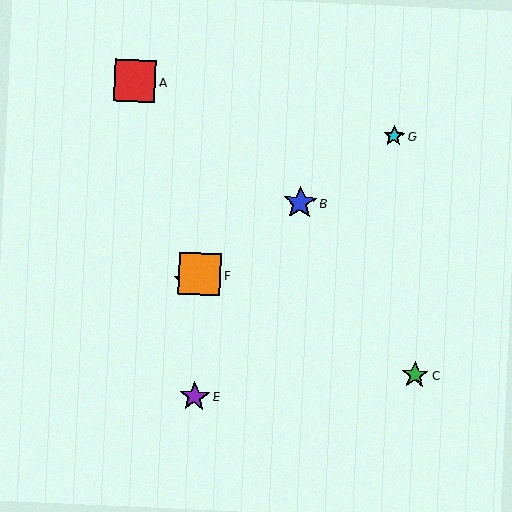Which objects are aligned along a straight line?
Objects B, D, F, G are aligned along a straight line.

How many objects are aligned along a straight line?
4 objects (B, D, F, G) are aligned along a straight line.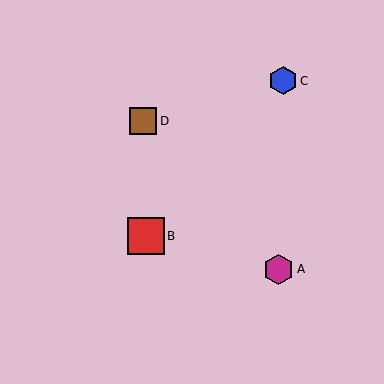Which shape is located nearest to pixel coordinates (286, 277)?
The magenta hexagon (labeled A) at (279, 269) is nearest to that location.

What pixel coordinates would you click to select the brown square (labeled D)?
Click at (143, 121) to select the brown square D.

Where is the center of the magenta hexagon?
The center of the magenta hexagon is at (279, 269).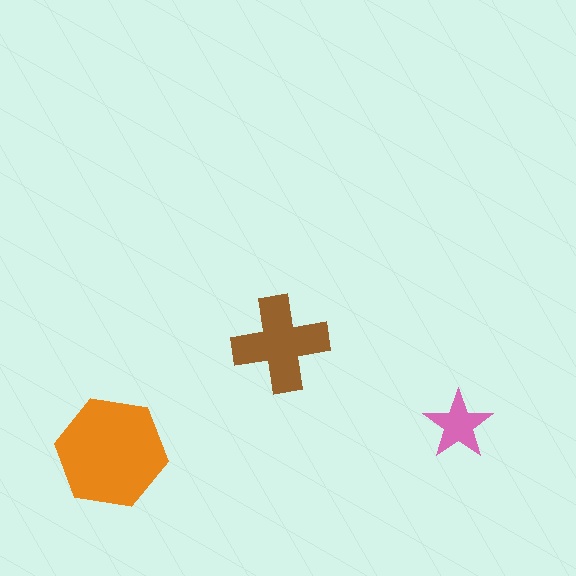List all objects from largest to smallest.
The orange hexagon, the brown cross, the pink star.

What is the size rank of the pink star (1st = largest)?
3rd.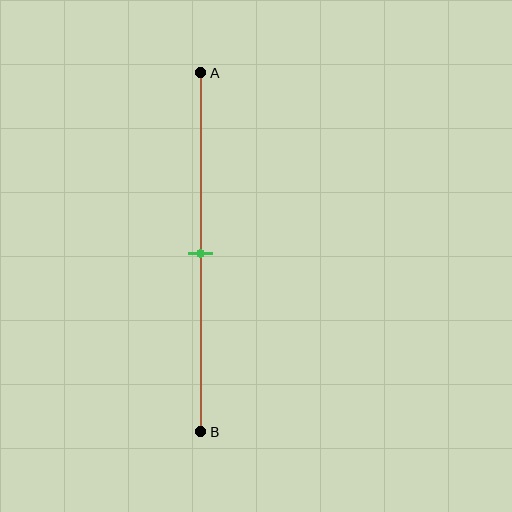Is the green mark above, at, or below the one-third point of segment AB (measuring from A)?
The green mark is below the one-third point of segment AB.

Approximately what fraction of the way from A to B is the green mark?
The green mark is approximately 50% of the way from A to B.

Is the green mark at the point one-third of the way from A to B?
No, the mark is at about 50% from A, not at the 33% one-third point.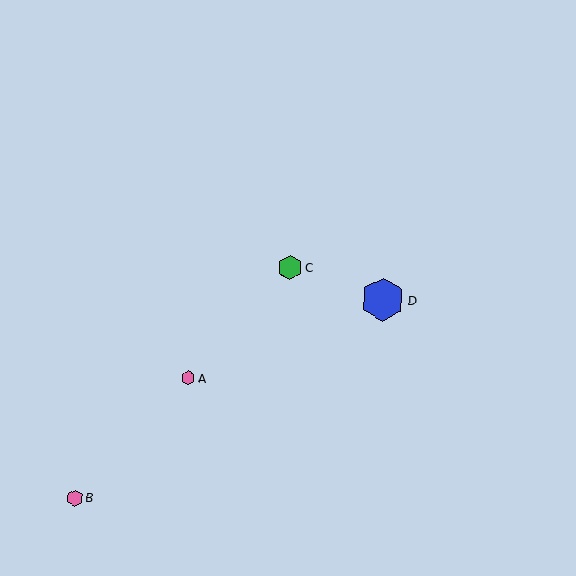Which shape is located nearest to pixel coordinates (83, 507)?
The pink hexagon (labeled B) at (75, 498) is nearest to that location.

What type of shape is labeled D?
Shape D is a blue hexagon.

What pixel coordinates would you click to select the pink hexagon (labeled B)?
Click at (75, 498) to select the pink hexagon B.